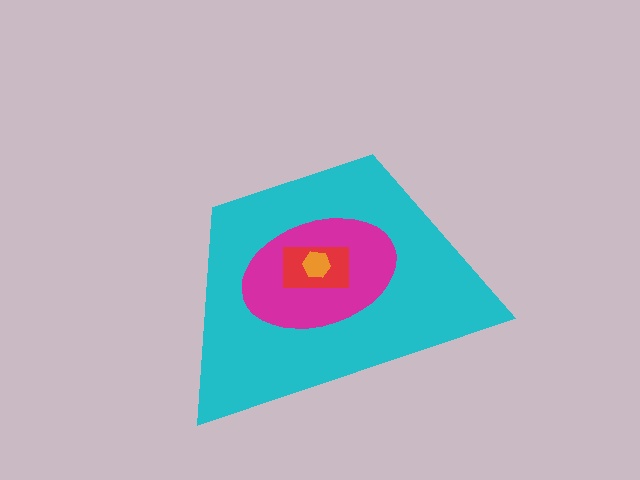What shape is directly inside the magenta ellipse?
The red rectangle.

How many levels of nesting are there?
4.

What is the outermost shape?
The cyan trapezoid.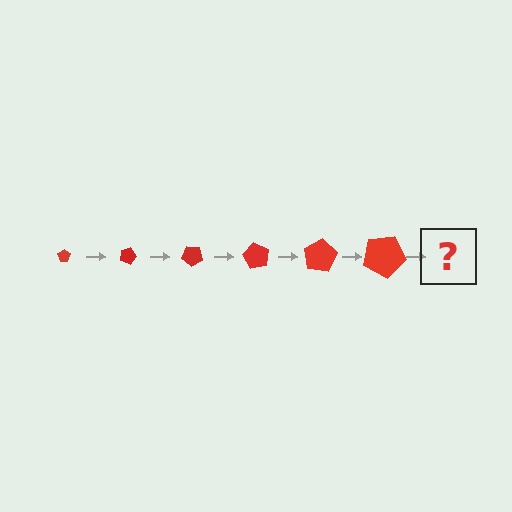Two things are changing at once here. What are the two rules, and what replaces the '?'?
The two rules are that the pentagon grows larger each step and it rotates 20 degrees each step. The '?' should be a pentagon, larger than the previous one and rotated 120 degrees from the start.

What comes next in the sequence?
The next element should be a pentagon, larger than the previous one and rotated 120 degrees from the start.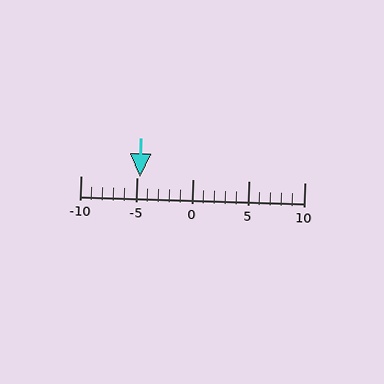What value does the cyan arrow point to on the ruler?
The cyan arrow points to approximately -5.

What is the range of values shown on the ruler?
The ruler shows values from -10 to 10.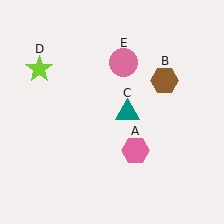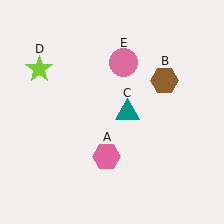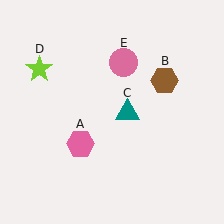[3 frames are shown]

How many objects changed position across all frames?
1 object changed position: pink hexagon (object A).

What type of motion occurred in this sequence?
The pink hexagon (object A) rotated clockwise around the center of the scene.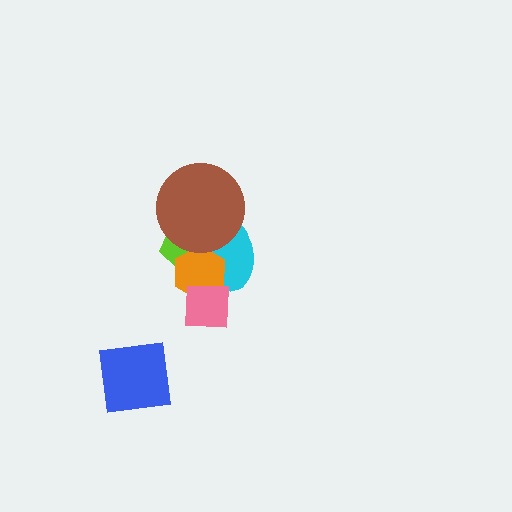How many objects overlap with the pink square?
3 objects overlap with the pink square.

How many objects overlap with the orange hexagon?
4 objects overlap with the orange hexagon.